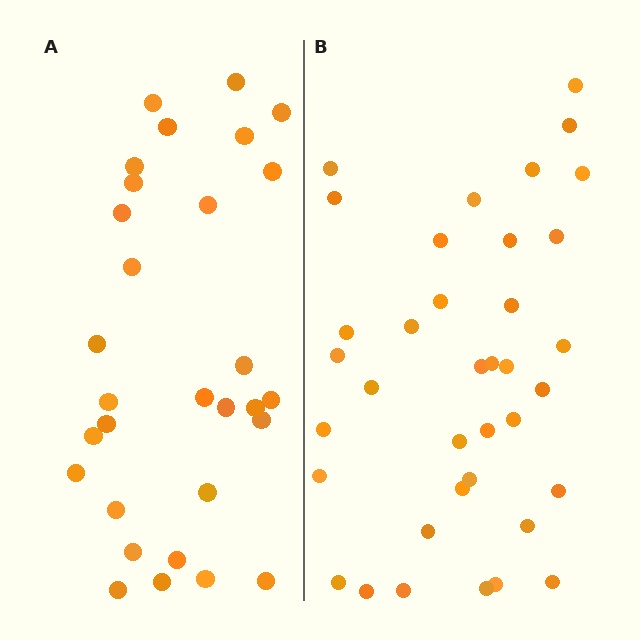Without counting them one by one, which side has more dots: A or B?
Region B (the right region) has more dots.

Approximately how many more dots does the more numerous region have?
Region B has roughly 8 or so more dots than region A.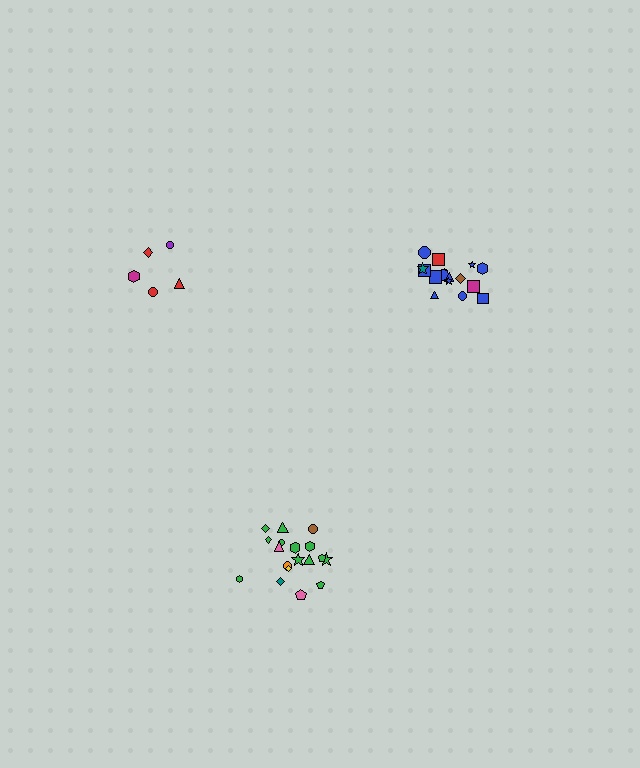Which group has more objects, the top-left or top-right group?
The top-right group.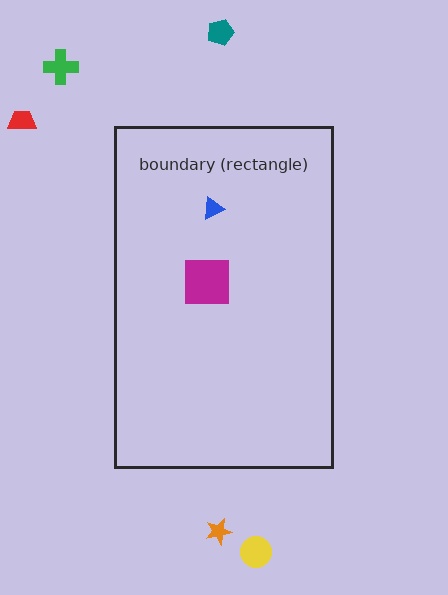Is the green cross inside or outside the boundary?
Outside.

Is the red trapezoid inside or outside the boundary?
Outside.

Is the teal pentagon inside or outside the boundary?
Outside.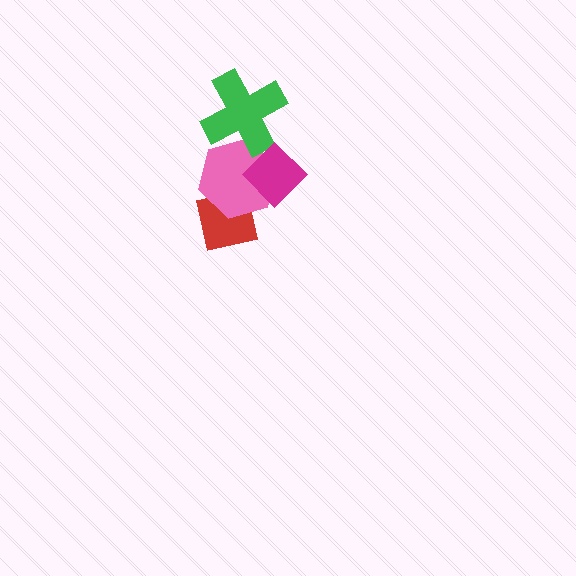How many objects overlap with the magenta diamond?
1 object overlaps with the magenta diamond.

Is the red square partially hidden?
Yes, it is partially covered by another shape.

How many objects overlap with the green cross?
1 object overlaps with the green cross.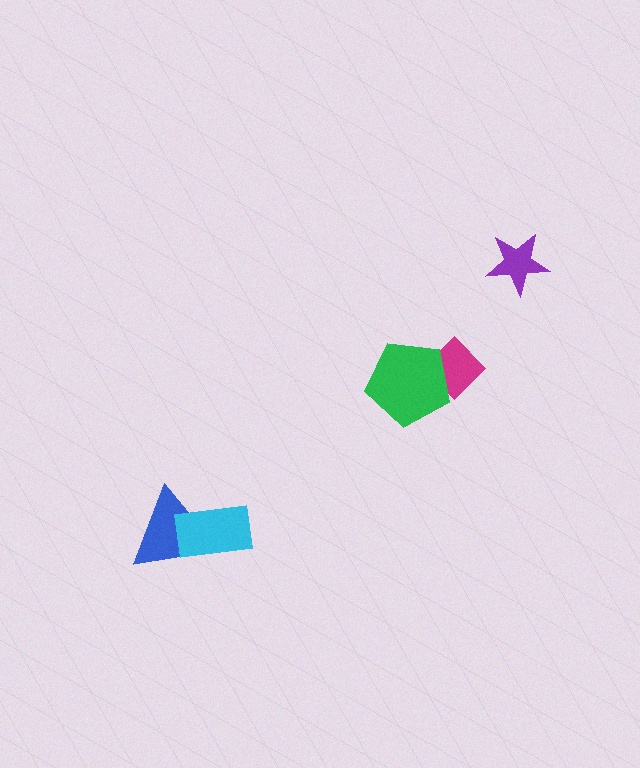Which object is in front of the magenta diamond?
The green pentagon is in front of the magenta diamond.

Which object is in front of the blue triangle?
The cyan rectangle is in front of the blue triangle.